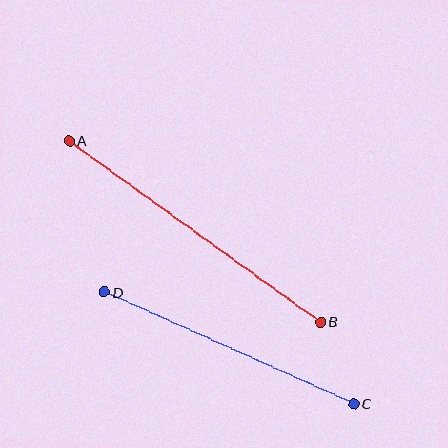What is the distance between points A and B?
The distance is approximately 310 pixels.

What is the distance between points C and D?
The distance is approximately 273 pixels.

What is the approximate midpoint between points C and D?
The midpoint is at approximately (229, 348) pixels.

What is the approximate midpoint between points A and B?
The midpoint is at approximately (195, 232) pixels.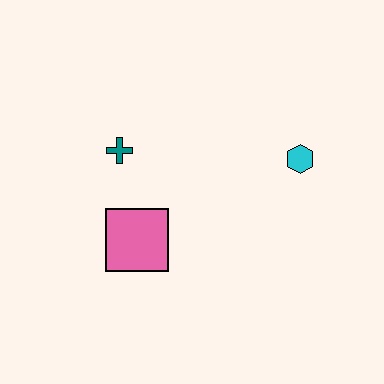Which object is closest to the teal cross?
The pink square is closest to the teal cross.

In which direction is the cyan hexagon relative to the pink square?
The cyan hexagon is to the right of the pink square.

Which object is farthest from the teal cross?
The cyan hexagon is farthest from the teal cross.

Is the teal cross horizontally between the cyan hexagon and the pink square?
No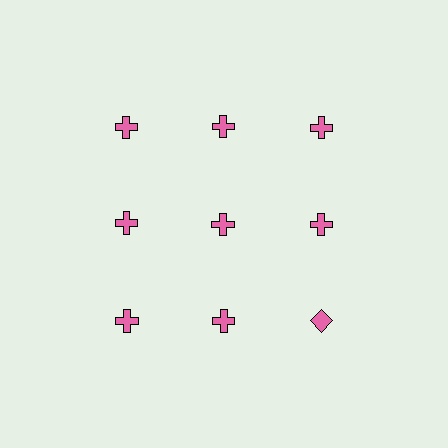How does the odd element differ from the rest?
It has a different shape: diamond instead of cross.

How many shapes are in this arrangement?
There are 9 shapes arranged in a grid pattern.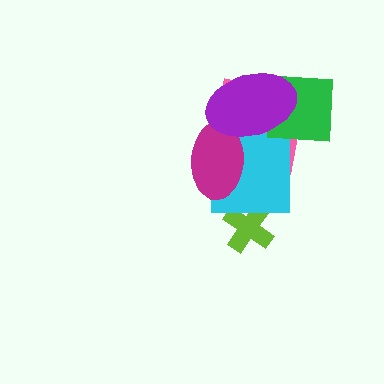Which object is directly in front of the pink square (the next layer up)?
The cyan square is directly in front of the pink square.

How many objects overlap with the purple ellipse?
4 objects overlap with the purple ellipse.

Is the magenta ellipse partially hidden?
Yes, it is partially covered by another shape.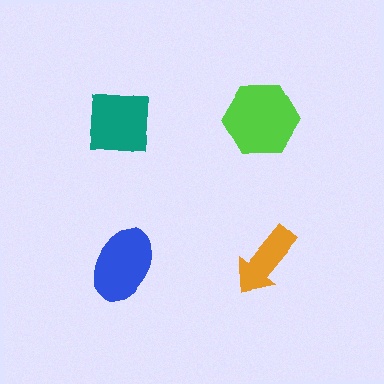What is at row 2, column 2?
An orange arrow.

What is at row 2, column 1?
A blue ellipse.